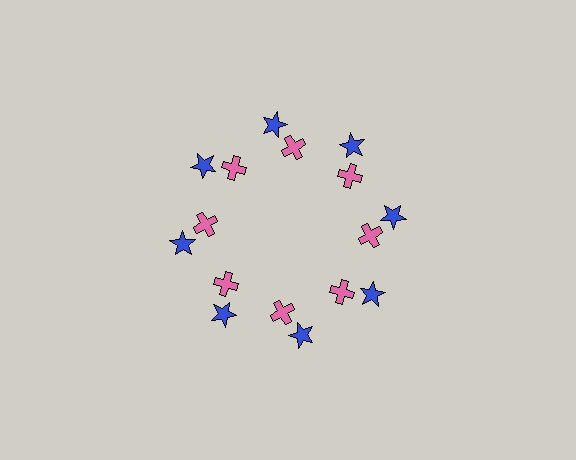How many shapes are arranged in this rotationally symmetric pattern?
There are 16 shapes, arranged in 8 groups of 2.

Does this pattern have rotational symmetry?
Yes, this pattern has 8-fold rotational symmetry. It looks the same after rotating 45 degrees around the center.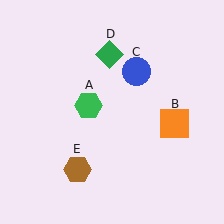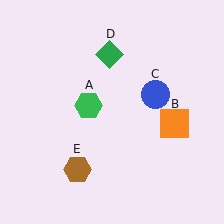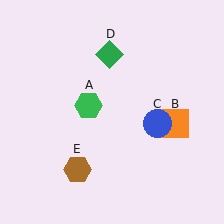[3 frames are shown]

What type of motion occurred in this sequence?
The blue circle (object C) rotated clockwise around the center of the scene.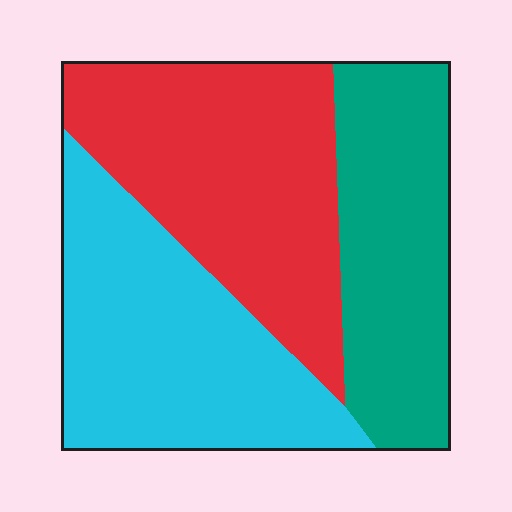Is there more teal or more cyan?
Cyan.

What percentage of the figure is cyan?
Cyan covers 35% of the figure.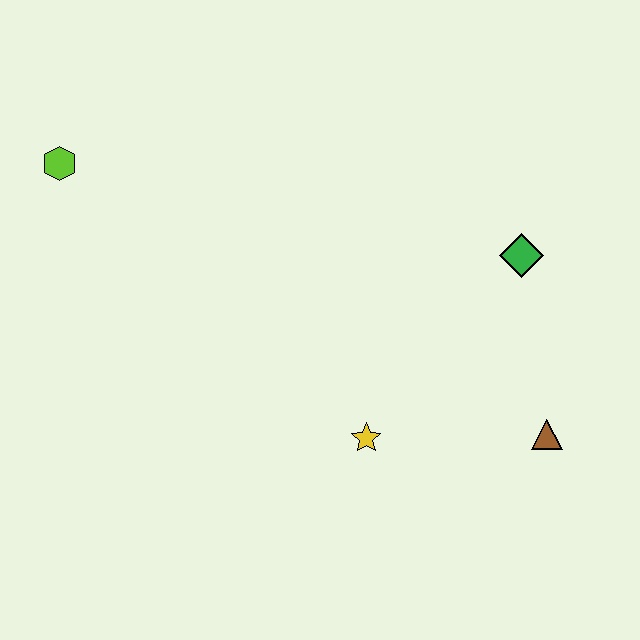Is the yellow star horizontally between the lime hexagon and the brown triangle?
Yes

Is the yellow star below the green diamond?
Yes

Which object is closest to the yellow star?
The brown triangle is closest to the yellow star.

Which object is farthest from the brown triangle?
The lime hexagon is farthest from the brown triangle.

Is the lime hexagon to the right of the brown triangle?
No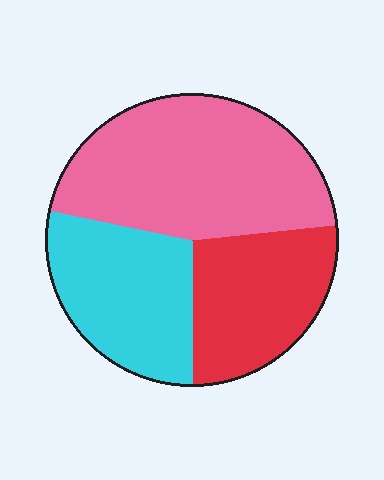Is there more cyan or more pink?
Pink.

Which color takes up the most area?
Pink, at roughly 45%.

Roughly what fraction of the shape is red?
Red covers roughly 25% of the shape.